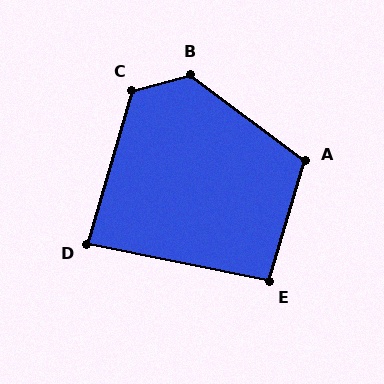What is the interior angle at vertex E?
Approximately 95 degrees (obtuse).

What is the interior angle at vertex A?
Approximately 110 degrees (obtuse).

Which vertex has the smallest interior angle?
D, at approximately 85 degrees.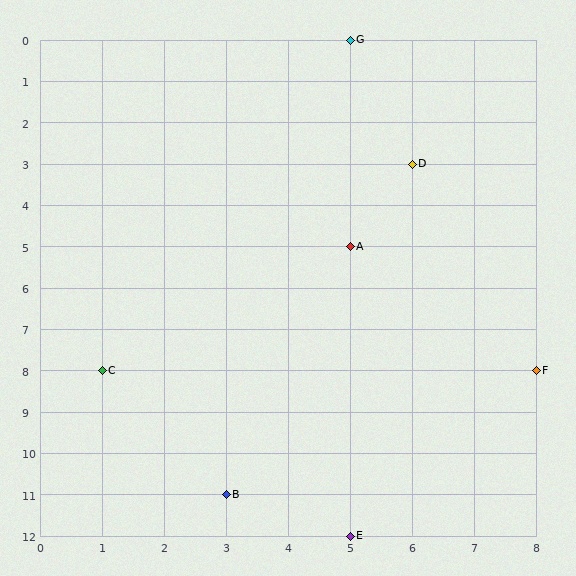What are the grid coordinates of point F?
Point F is at grid coordinates (8, 8).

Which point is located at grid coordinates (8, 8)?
Point F is at (8, 8).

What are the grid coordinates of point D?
Point D is at grid coordinates (6, 3).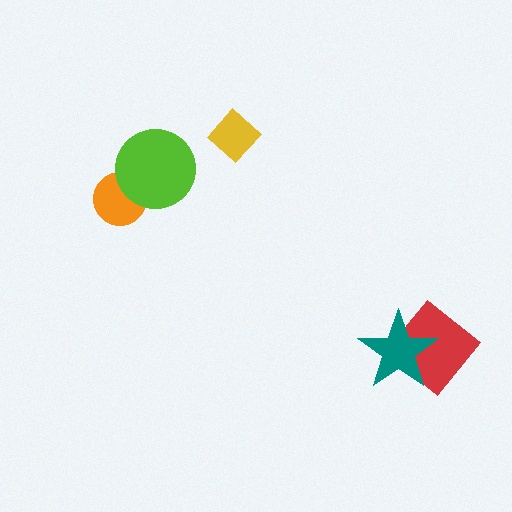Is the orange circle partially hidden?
Yes, it is partially covered by another shape.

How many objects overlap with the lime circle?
1 object overlaps with the lime circle.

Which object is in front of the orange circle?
The lime circle is in front of the orange circle.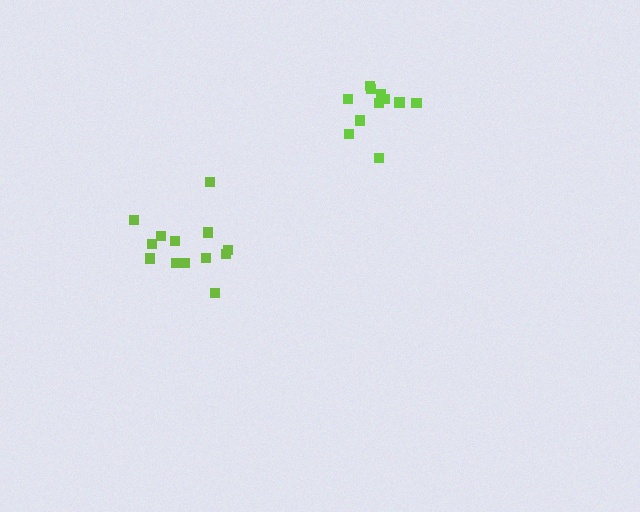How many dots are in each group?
Group 1: 11 dots, Group 2: 13 dots (24 total).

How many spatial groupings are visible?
There are 2 spatial groupings.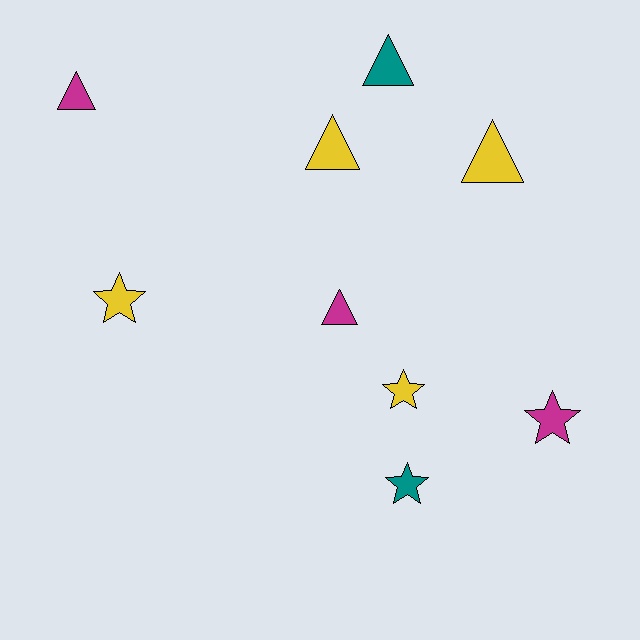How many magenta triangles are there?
There are 2 magenta triangles.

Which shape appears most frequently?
Triangle, with 5 objects.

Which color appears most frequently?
Yellow, with 4 objects.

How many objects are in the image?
There are 9 objects.